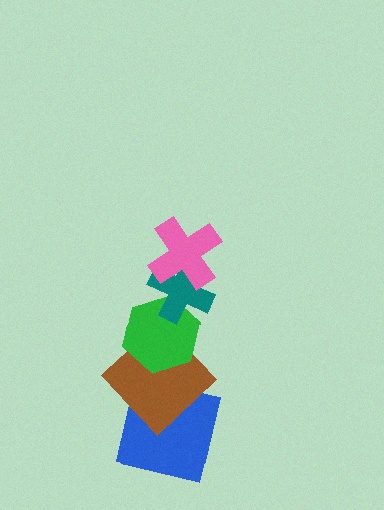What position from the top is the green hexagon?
The green hexagon is 3rd from the top.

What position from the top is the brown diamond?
The brown diamond is 4th from the top.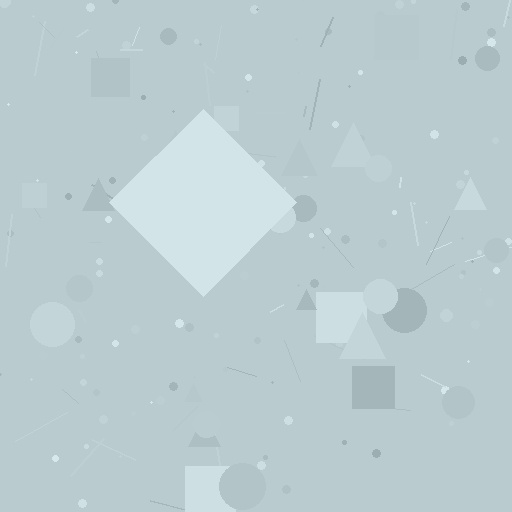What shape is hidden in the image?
A diamond is hidden in the image.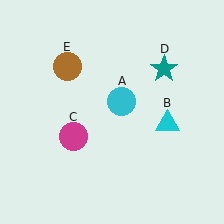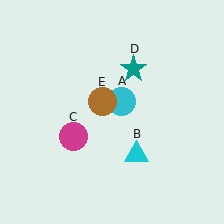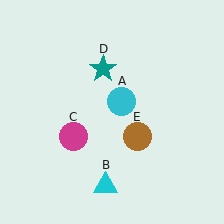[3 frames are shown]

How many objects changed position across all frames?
3 objects changed position: cyan triangle (object B), teal star (object D), brown circle (object E).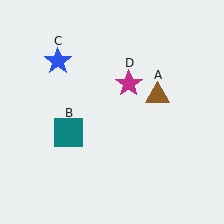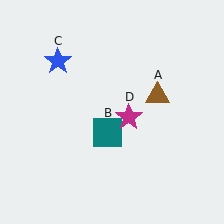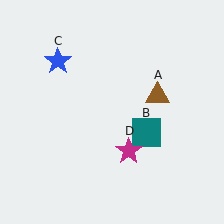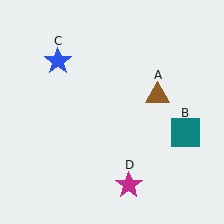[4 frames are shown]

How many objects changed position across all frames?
2 objects changed position: teal square (object B), magenta star (object D).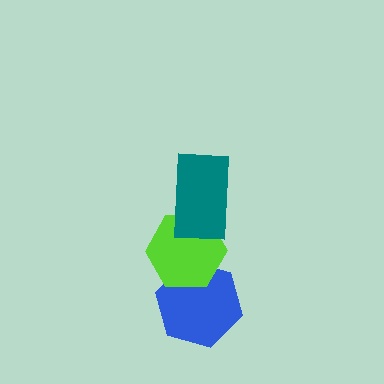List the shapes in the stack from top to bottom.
From top to bottom: the teal rectangle, the lime hexagon, the blue hexagon.